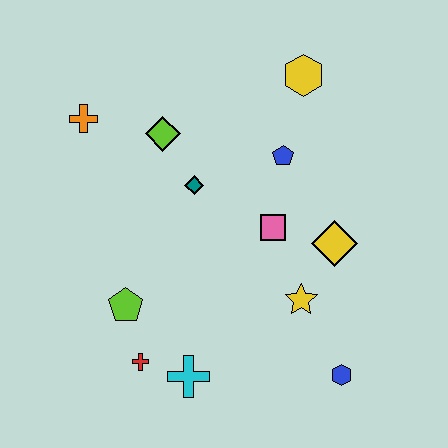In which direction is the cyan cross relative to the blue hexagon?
The cyan cross is to the left of the blue hexagon.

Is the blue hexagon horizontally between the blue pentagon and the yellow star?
No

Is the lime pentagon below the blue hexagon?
No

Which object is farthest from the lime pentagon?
The yellow hexagon is farthest from the lime pentagon.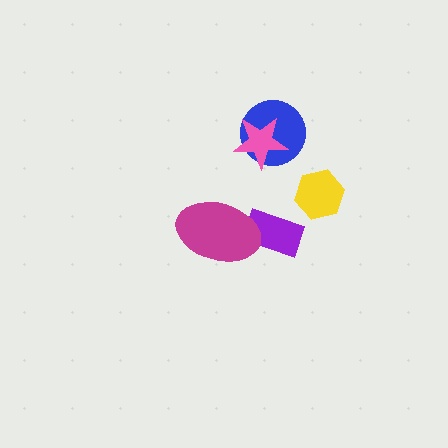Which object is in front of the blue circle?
The pink star is in front of the blue circle.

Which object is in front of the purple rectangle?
The magenta ellipse is in front of the purple rectangle.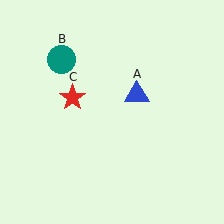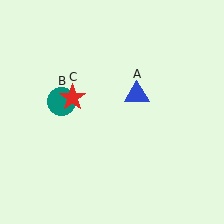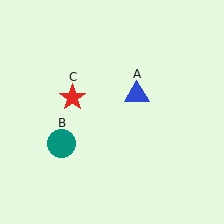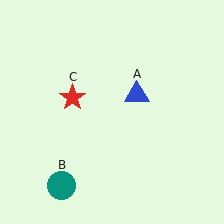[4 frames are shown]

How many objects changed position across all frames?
1 object changed position: teal circle (object B).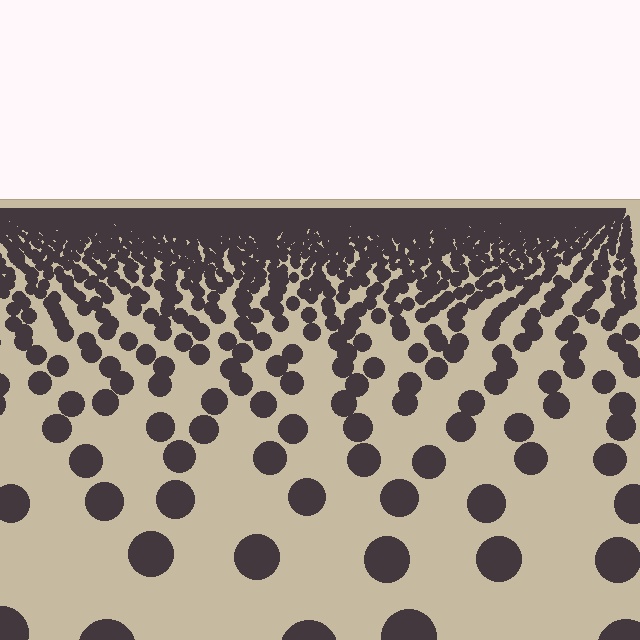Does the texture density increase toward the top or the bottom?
Density increases toward the top.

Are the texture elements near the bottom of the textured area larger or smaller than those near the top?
Larger. Near the bottom, elements are closer to the viewer and appear at a bigger on-screen size.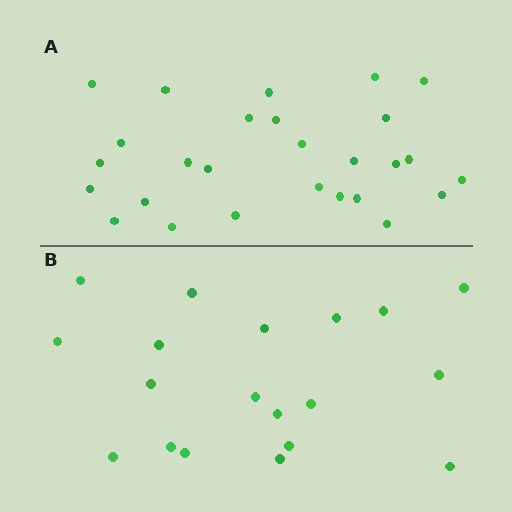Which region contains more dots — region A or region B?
Region A (the top region) has more dots.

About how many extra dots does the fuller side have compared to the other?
Region A has roughly 8 or so more dots than region B.